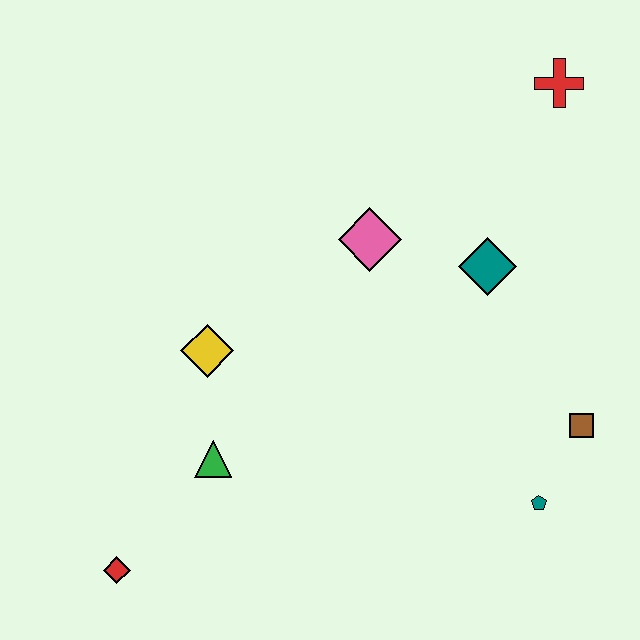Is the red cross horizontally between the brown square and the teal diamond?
Yes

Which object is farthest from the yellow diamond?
The red cross is farthest from the yellow diamond.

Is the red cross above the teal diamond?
Yes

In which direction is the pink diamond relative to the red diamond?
The pink diamond is above the red diamond.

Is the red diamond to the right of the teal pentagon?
No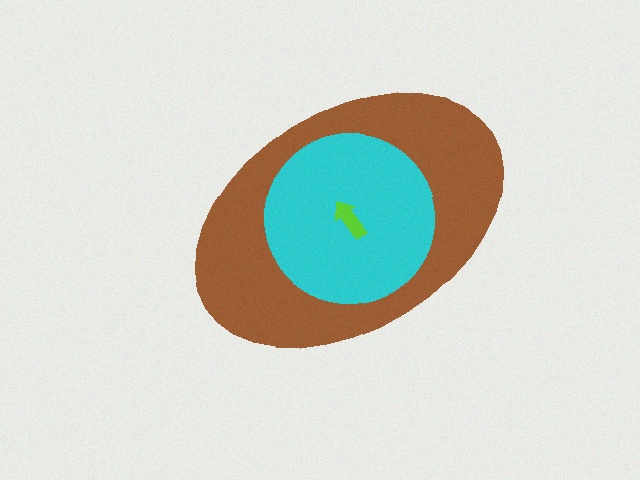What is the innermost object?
The lime arrow.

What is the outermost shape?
The brown ellipse.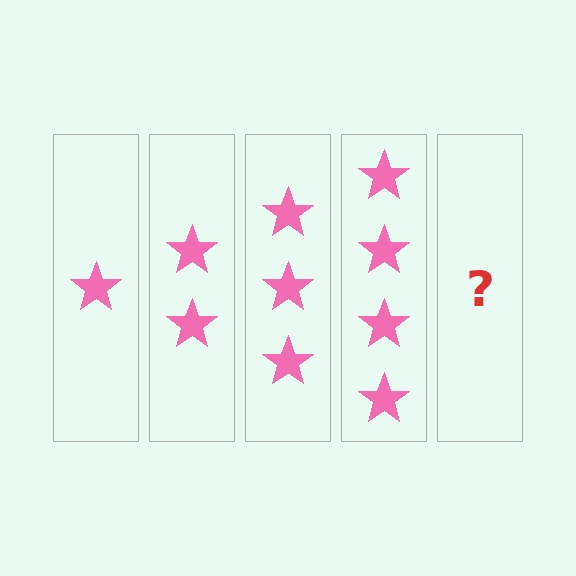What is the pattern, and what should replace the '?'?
The pattern is that each step adds one more star. The '?' should be 5 stars.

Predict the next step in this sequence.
The next step is 5 stars.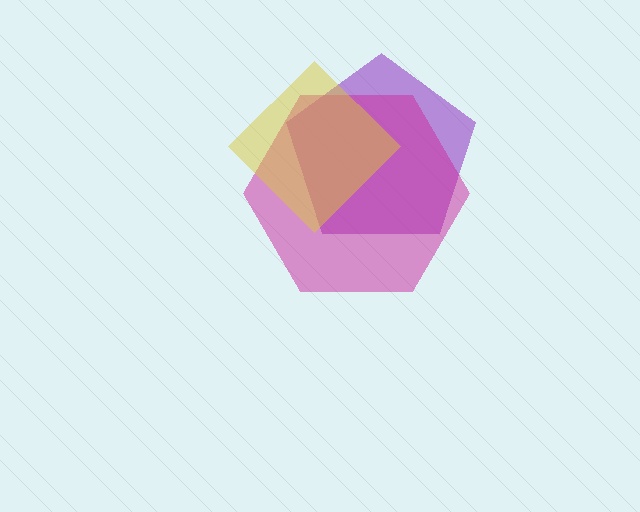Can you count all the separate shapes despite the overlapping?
Yes, there are 3 separate shapes.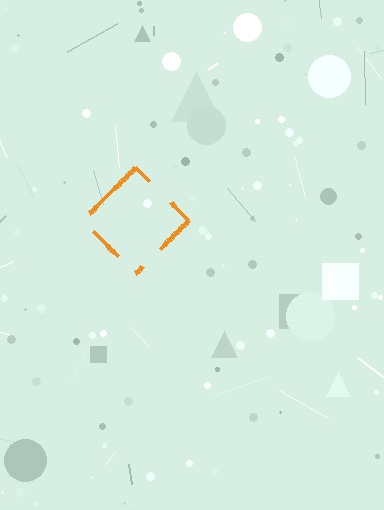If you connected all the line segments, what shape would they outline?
They would outline a diamond.